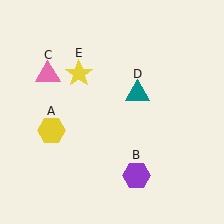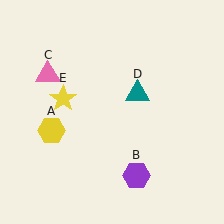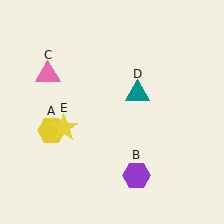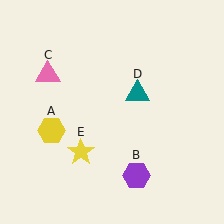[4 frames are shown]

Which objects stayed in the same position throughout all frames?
Yellow hexagon (object A) and purple hexagon (object B) and pink triangle (object C) and teal triangle (object D) remained stationary.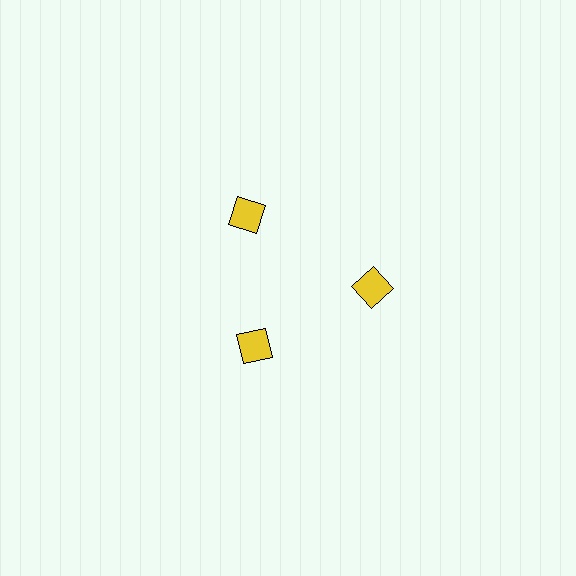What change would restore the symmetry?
The symmetry would be restored by moving it outward, back onto the ring so that all 3 squares sit at equal angles and equal distance from the center.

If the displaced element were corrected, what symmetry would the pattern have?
It would have 3-fold rotational symmetry — the pattern would map onto itself every 120 degrees.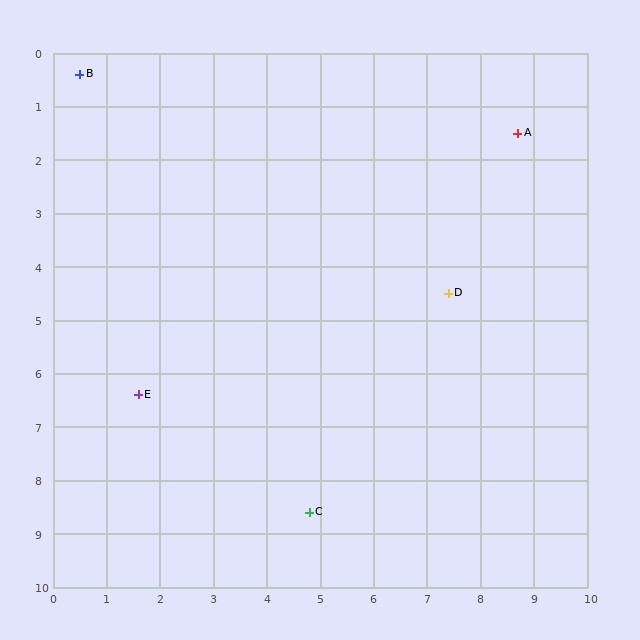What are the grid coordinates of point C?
Point C is at approximately (4.8, 8.6).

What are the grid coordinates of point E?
Point E is at approximately (1.6, 6.4).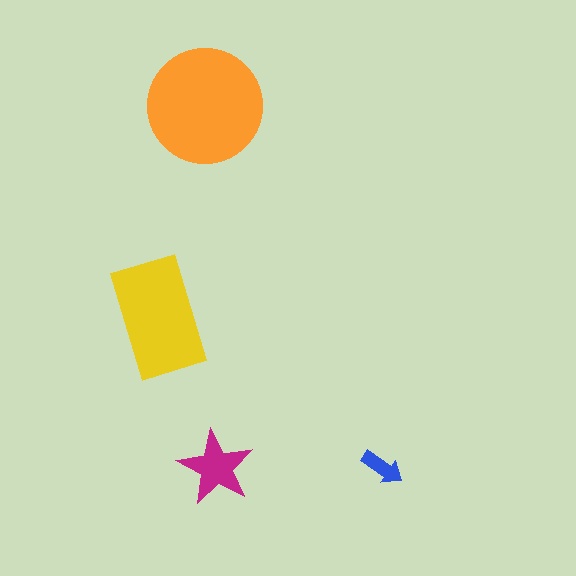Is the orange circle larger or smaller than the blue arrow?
Larger.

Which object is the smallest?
The blue arrow.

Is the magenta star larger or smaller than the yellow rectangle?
Smaller.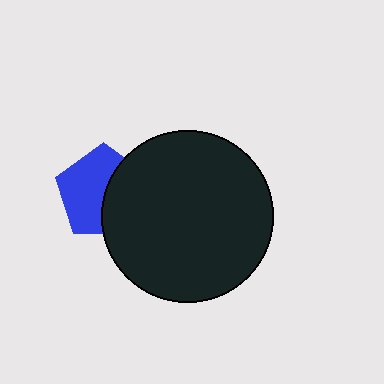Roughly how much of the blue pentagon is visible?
About half of it is visible (roughly 57%).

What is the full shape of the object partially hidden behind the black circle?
The partially hidden object is a blue pentagon.